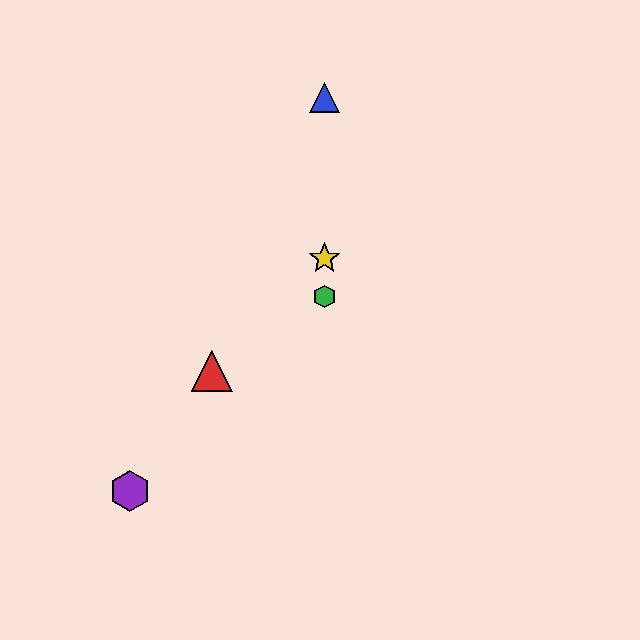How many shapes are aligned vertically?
3 shapes (the blue triangle, the green hexagon, the yellow star) are aligned vertically.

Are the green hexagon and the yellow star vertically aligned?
Yes, both are at x≈325.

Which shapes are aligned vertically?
The blue triangle, the green hexagon, the yellow star are aligned vertically.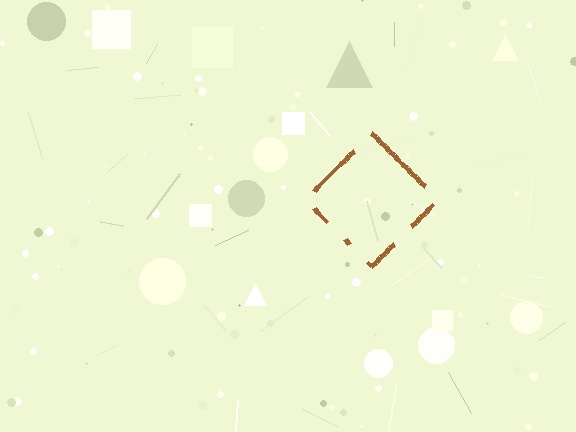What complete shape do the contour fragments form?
The contour fragments form a diamond.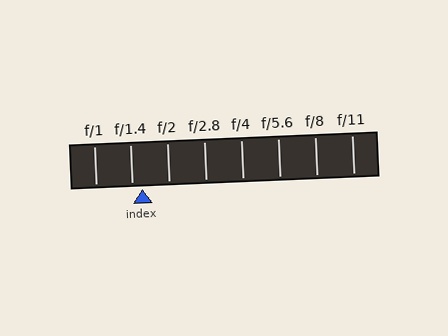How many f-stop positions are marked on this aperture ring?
There are 8 f-stop positions marked.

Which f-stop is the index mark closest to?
The index mark is closest to f/1.4.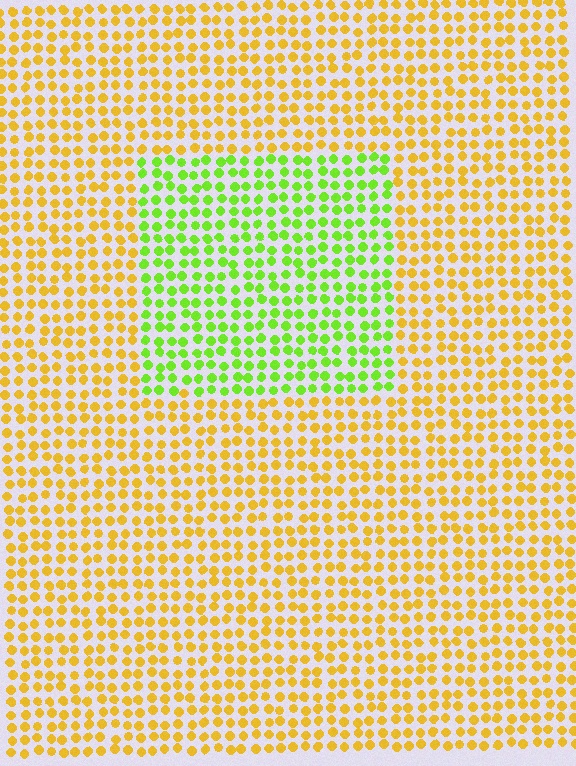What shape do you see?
I see a rectangle.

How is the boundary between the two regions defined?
The boundary is defined purely by a slight shift in hue (about 53 degrees). Spacing, size, and orientation are identical on both sides.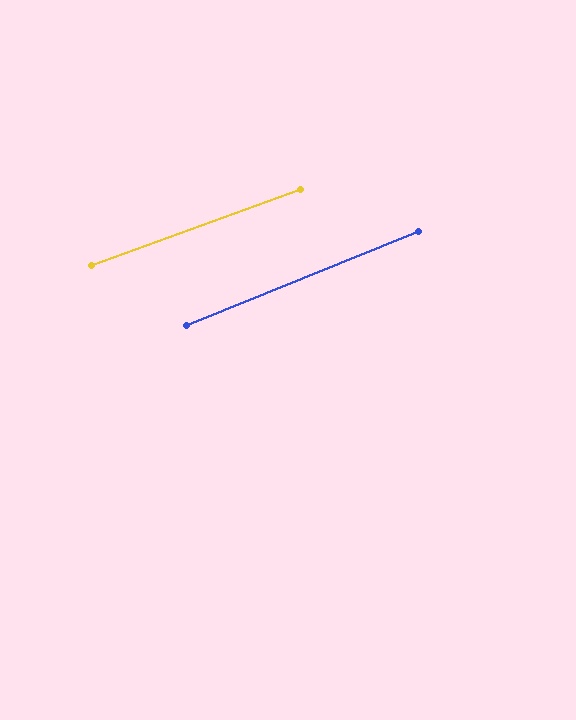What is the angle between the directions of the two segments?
Approximately 2 degrees.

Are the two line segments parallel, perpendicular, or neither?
Parallel — their directions differ by only 1.9°.